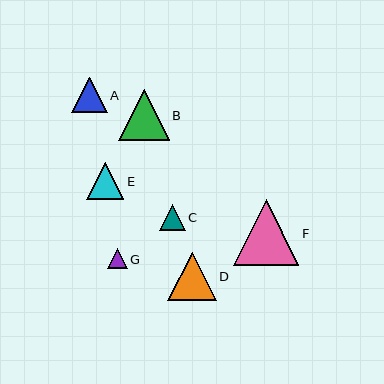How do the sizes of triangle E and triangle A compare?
Triangle E and triangle A are approximately the same size.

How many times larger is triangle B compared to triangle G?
Triangle B is approximately 2.5 times the size of triangle G.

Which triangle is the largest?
Triangle F is the largest with a size of approximately 66 pixels.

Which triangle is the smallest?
Triangle G is the smallest with a size of approximately 20 pixels.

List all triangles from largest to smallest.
From largest to smallest: F, B, D, E, A, C, G.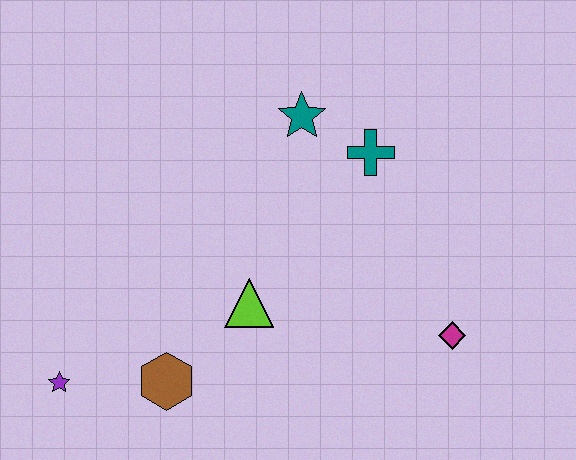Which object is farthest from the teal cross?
The purple star is farthest from the teal cross.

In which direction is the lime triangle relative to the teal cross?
The lime triangle is below the teal cross.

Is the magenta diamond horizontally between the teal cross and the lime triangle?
No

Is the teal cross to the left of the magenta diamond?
Yes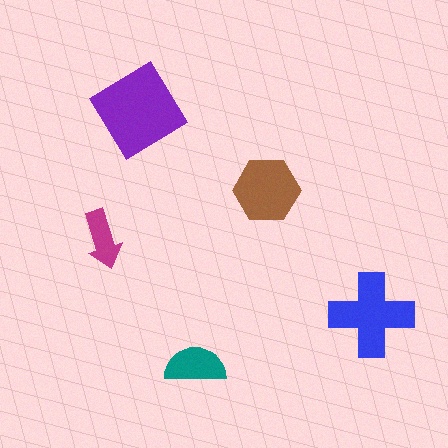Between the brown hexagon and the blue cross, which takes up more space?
The blue cross.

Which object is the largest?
The purple diamond.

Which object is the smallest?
The magenta arrow.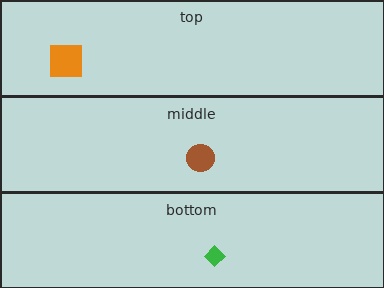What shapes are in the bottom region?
The green diamond.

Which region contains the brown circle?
The middle region.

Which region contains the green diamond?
The bottom region.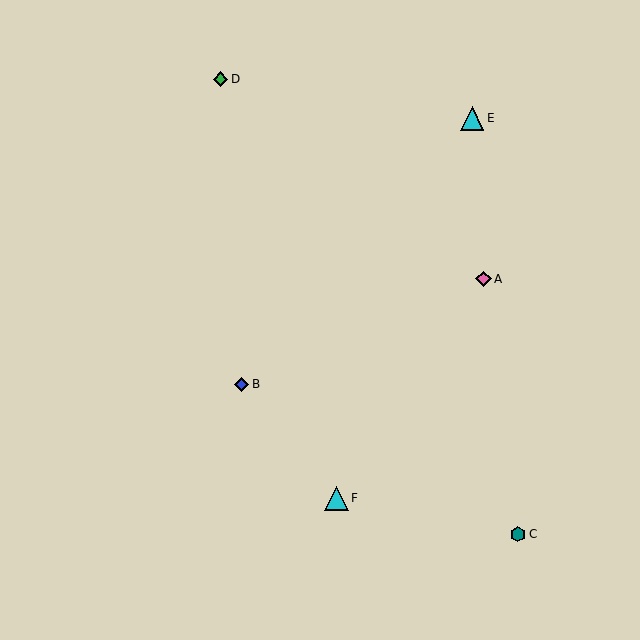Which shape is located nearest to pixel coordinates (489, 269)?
The pink diamond (labeled A) at (483, 279) is nearest to that location.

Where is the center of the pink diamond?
The center of the pink diamond is at (483, 279).